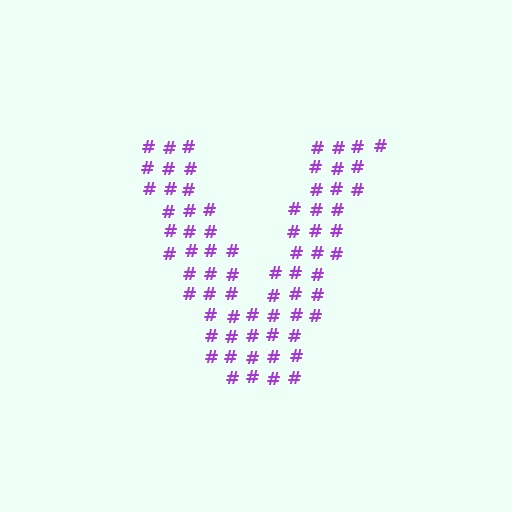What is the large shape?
The large shape is the letter V.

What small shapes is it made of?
It is made of small hash symbols.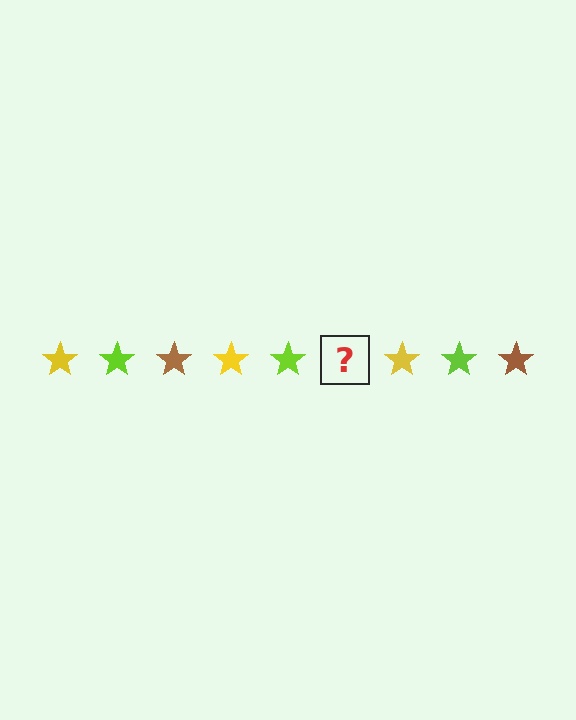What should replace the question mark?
The question mark should be replaced with a brown star.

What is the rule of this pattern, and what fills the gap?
The rule is that the pattern cycles through yellow, lime, brown stars. The gap should be filled with a brown star.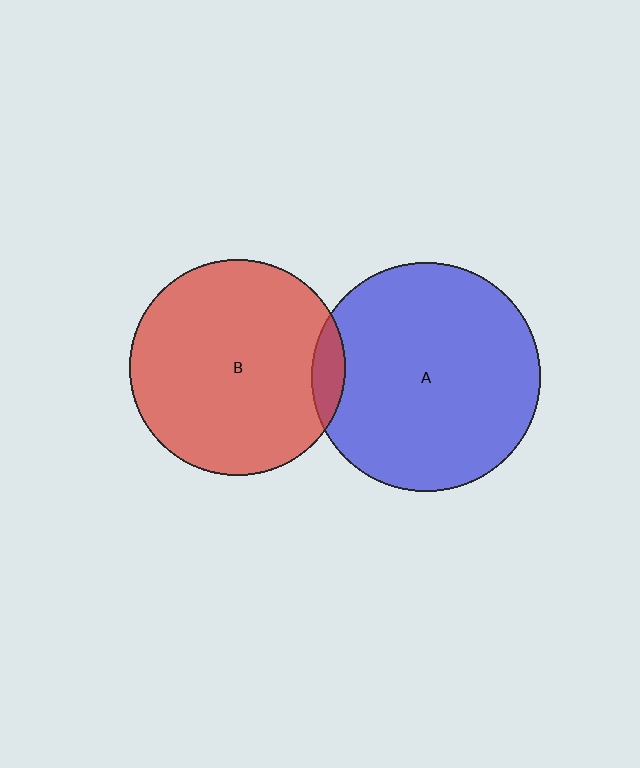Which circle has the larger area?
Circle A (blue).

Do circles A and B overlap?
Yes.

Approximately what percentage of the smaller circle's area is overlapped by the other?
Approximately 10%.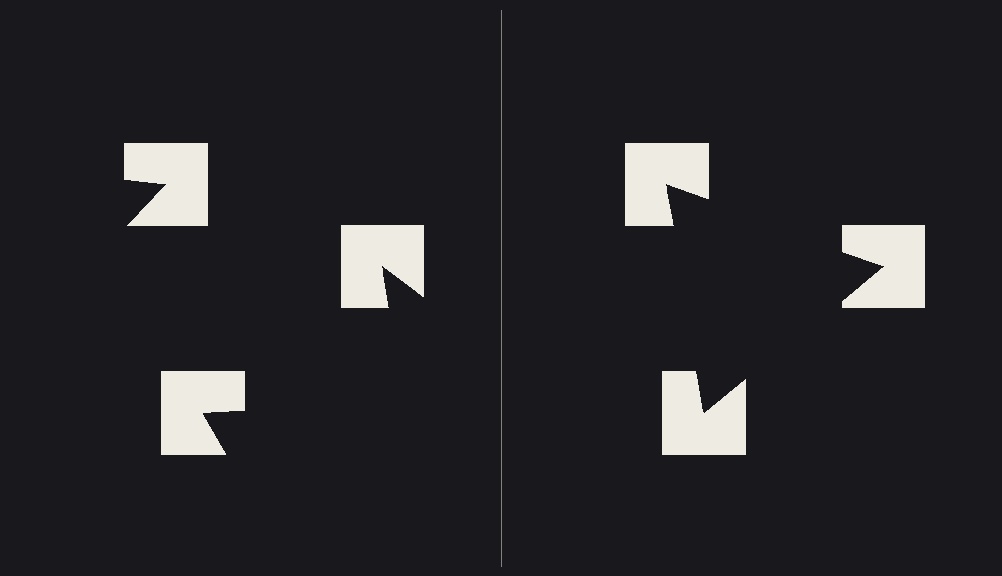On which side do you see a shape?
An illusory triangle appears on the right side. On the left side the wedge cuts are rotated, so no coherent shape forms.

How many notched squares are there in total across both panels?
6 — 3 on each side.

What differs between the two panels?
The notched squares are positioned identically on both sides; only the wedge orientations differ. On the right they align to a triangle; on the left they are misaligned.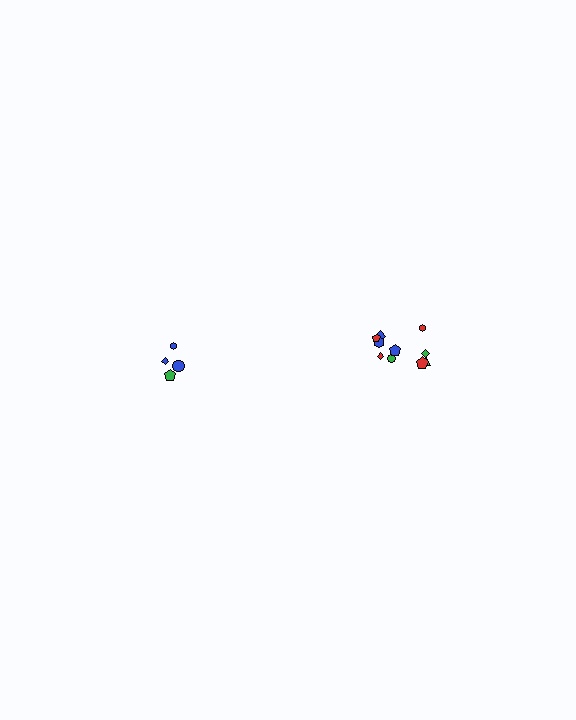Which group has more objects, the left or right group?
The right group.